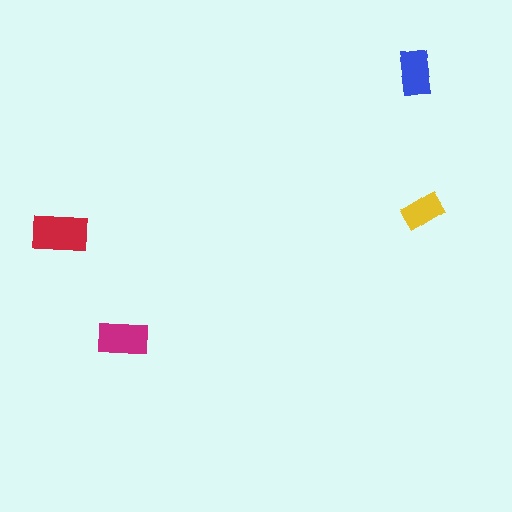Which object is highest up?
The blue rectangle is topmost.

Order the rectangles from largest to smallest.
the red one, the magenta one, the blue one, the yellow one.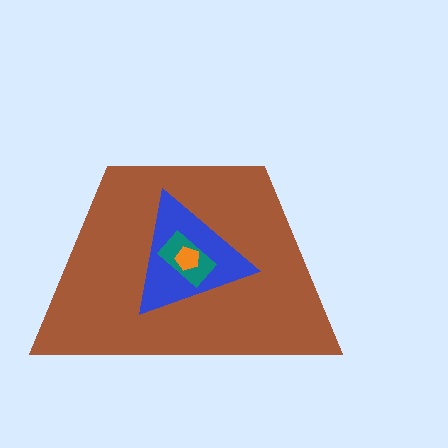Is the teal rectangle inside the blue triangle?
Yes.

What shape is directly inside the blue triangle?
The teal rectangle.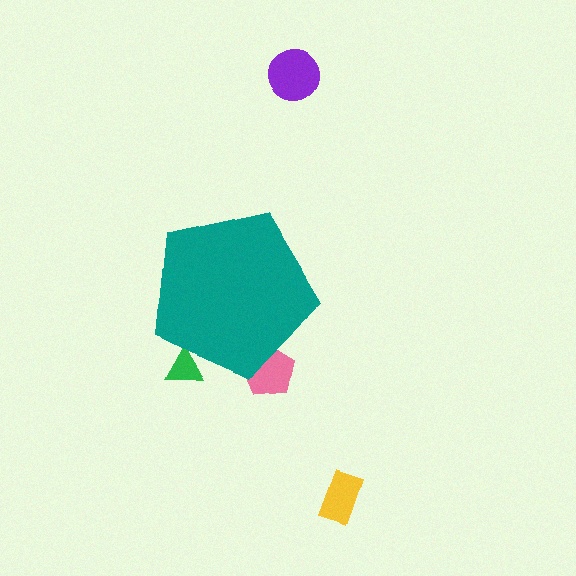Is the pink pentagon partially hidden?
Yes, the pink pentagon is partially hidden behind the teal pentagon.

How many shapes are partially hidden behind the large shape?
2 shapes are partially hidden.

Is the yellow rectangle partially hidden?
No, the yellow rectangle is fully visible.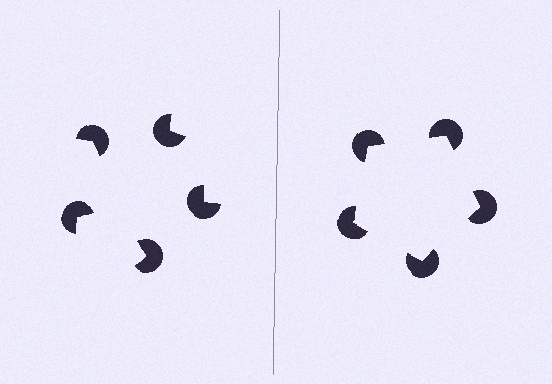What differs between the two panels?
The pac-man discs are positioned identically on both sides; only the wedge orientations differ. On the right they align to a pentagon; on the left they are misaligned.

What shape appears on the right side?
An illusory pentagon.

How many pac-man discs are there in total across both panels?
10 — 5 on each side.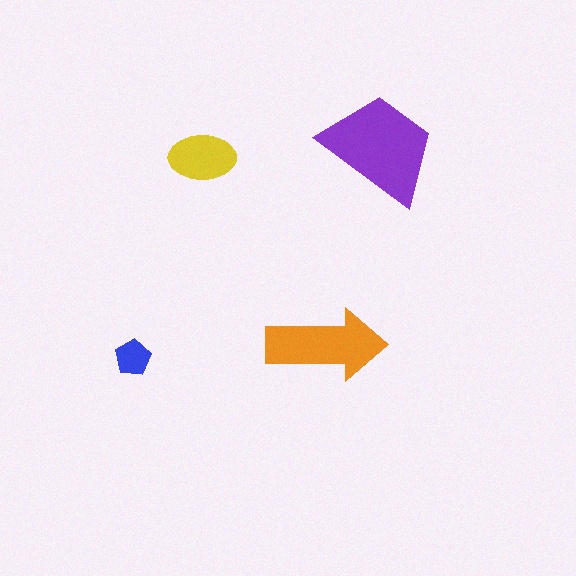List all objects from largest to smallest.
The purple trapezoid, the orange arrow, the yellow ellipse, the blue pentagon.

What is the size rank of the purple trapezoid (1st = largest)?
1st.